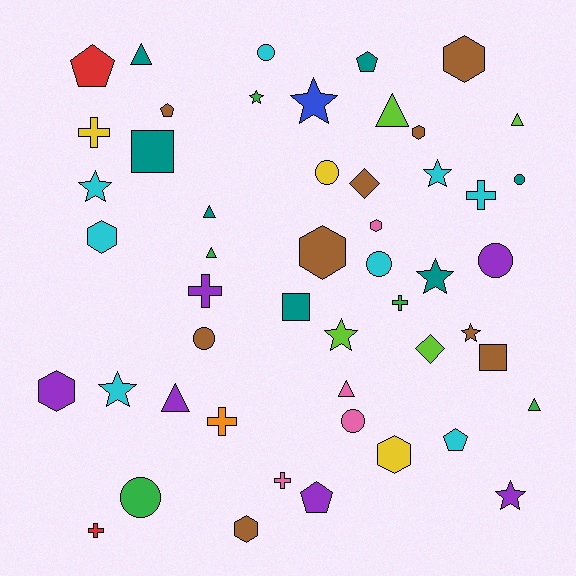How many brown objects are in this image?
There are 9 brown objects.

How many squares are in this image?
There are 3 squares.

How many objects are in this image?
There are 50 objects.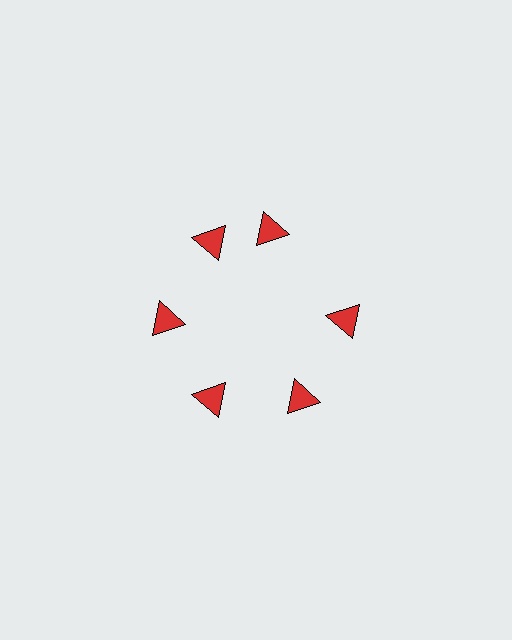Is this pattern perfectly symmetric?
No. The 6 red triangles are arranged in a ring, but one element near the 1 o'clock position is rotated out of alignment along the ring, breaking the 6-fold rotational symmetry.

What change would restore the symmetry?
The symmetry would be restored by rotating it back into even spacing with its neighbors so that all 6 triangles sit at equal angles and equal distance from the center.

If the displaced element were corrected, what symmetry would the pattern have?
It would have 6-fold rotational symmetry — the pattern would map onto itself every 60 degrees.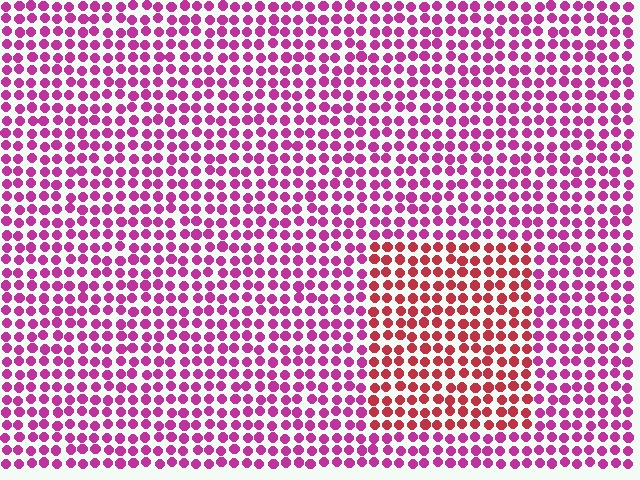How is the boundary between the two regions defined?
The boundary is defined purely by a slight shift in hue (about 38 degrees). Spacing, size, and orientation are identical on both sides.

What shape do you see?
I see a rectangle.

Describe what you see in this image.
The image is filled with small magenta elements in a uniform arrangement. A rectangle-shaped region is visible where the elements are tinted to a slightly different hue, forming a subtle color boundary.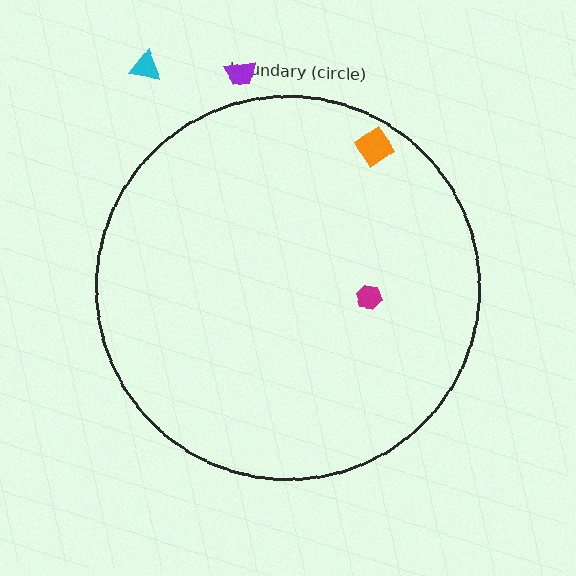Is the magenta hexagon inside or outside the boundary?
Inside.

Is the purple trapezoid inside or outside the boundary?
Outside.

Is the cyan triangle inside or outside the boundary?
Outside.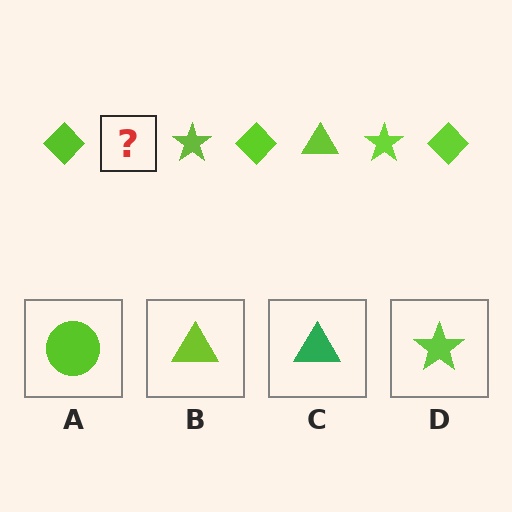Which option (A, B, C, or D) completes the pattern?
B.